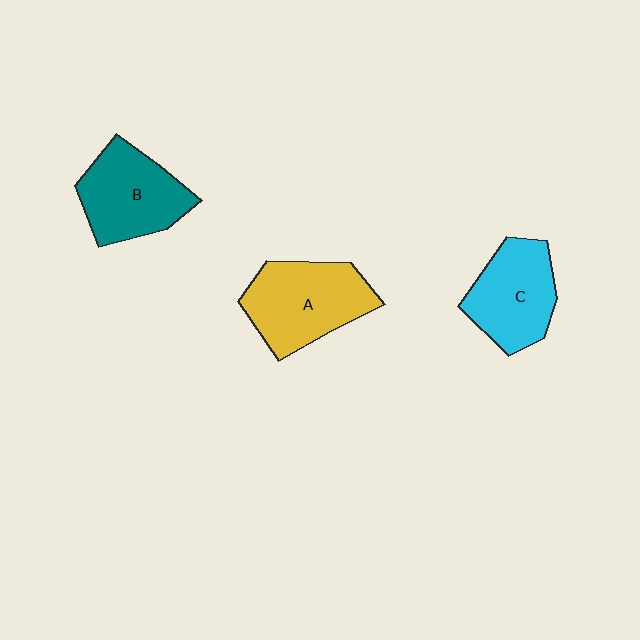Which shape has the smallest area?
Shape C (cyan).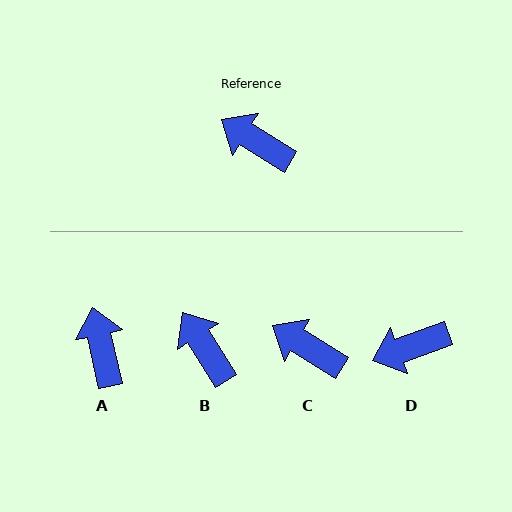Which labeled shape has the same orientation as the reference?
C.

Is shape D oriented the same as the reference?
No, it is off by about 51 degrees.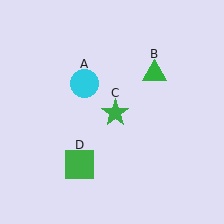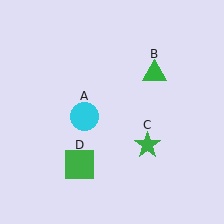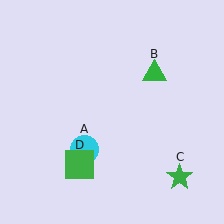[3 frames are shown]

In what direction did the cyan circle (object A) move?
The cyan circle (object A) moved down.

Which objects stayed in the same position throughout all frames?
Green triangle (object B) and green square (object D) remained stationary.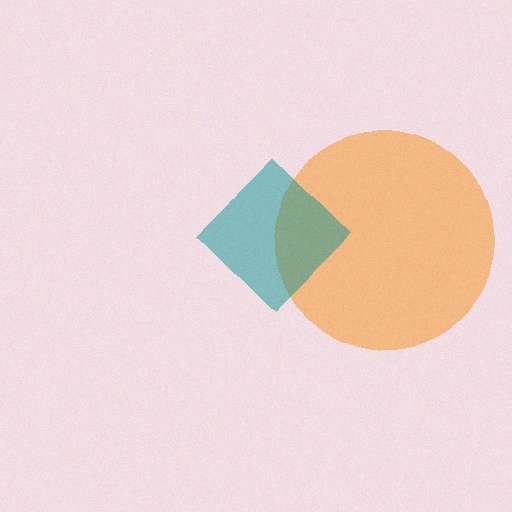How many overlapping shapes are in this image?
There are 2 overlapping shapes in the image.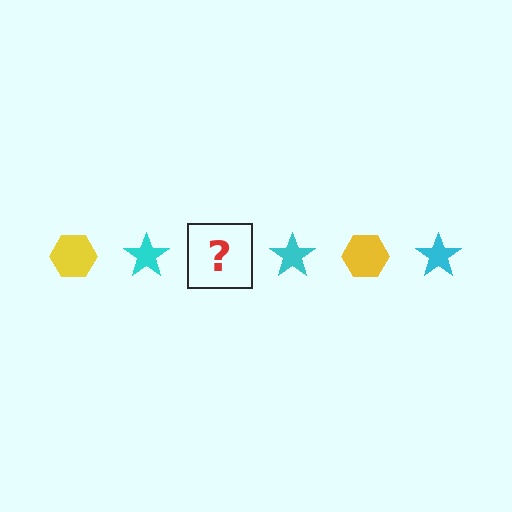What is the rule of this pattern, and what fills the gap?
The rule is that the pattern alternates between yellow hexagon and cyan star. The gap should be filled with a yellow hexagon.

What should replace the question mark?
The question mark should be replaced with a yellow hexagon.